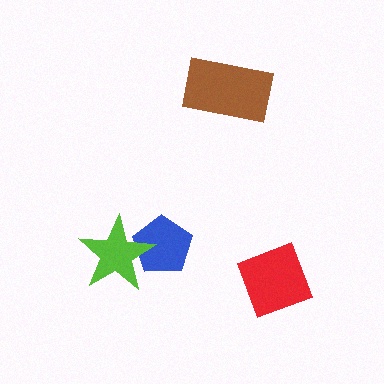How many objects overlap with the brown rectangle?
0 objects overlap with the brown rectangle.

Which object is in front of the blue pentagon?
The lime star is in front of the blue pentagon.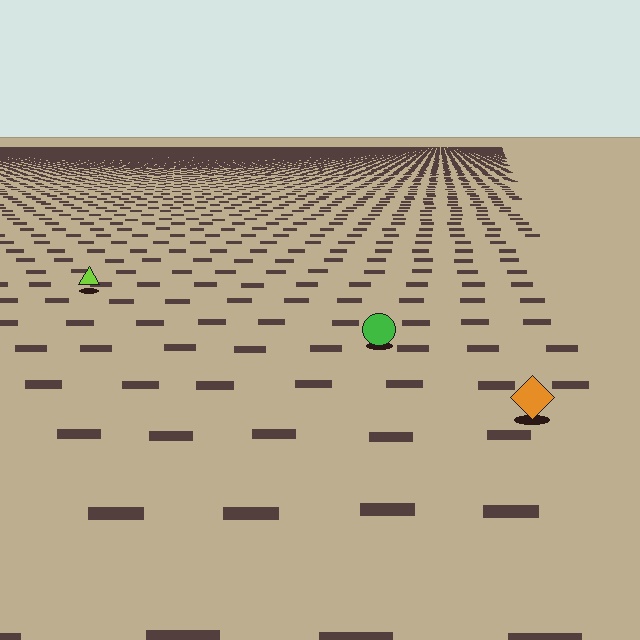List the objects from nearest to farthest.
From nearest to farthest: the orange diamond, the green circle, the lime triangle.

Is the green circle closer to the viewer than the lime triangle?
Yes. The green circle is closer — you can tell from the texture gradient: the ground texture is coarser near it.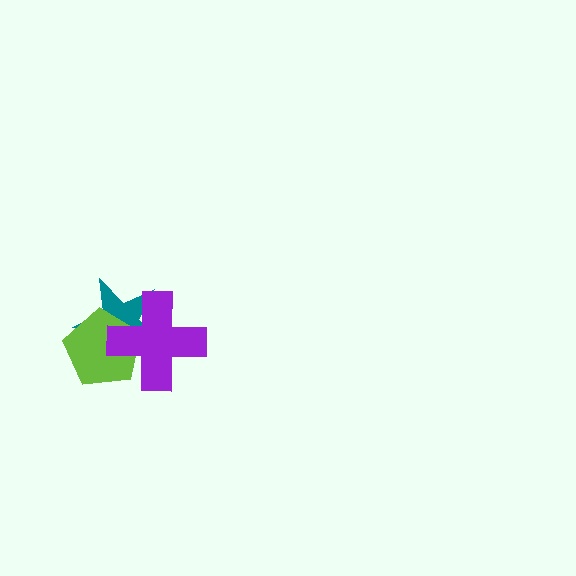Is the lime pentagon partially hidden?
Yes, it is partially covered by another shape.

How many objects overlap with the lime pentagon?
2 objects overlap with the lime pentagon.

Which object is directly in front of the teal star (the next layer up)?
The lime pentagon is directly in front of the teal star.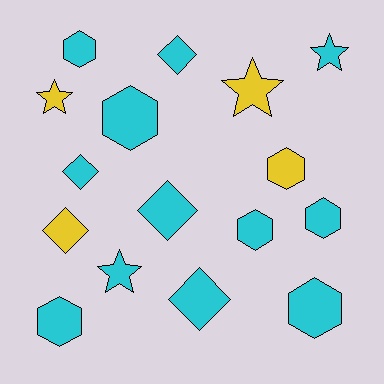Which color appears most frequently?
Cyan, with 12 objects.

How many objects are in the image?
There are 16 objects.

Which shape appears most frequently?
Hexagon, with 7 objects.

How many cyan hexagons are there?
There are 6 cyan hexagons.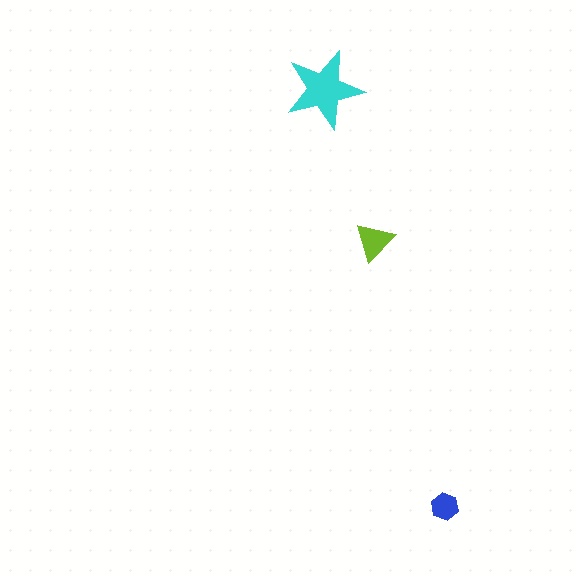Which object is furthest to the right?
The blue hexagon is rightmost.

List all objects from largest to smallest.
The cyan star, the lime triangle, the blue hexagon.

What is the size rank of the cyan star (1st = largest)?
1st.